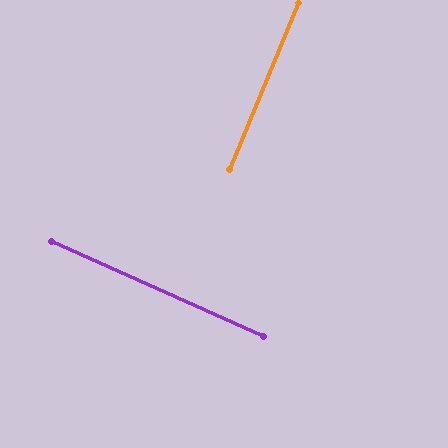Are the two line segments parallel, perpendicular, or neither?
Perpendicular — they meet at approximately 88°.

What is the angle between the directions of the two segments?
Approximately 88 degrees.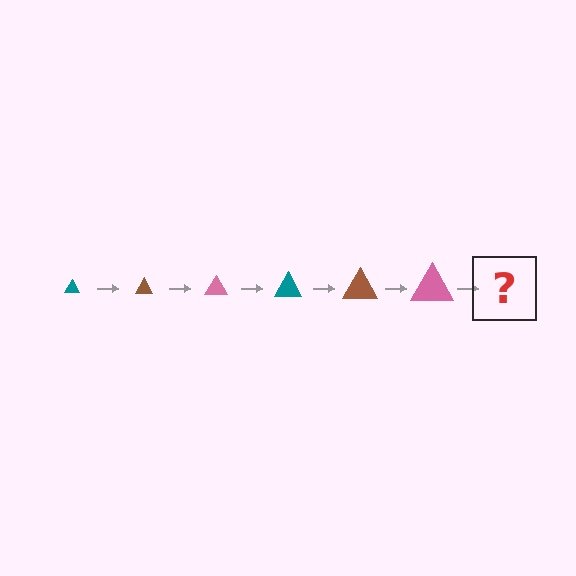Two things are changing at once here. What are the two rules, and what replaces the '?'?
The two rules are that the triangle grows larger each step and the color cycles through teal, brown, and pink. The '?' should be a teal triangle, larger than the previous one.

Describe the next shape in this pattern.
It should be a teal triangle, larger than the previous one.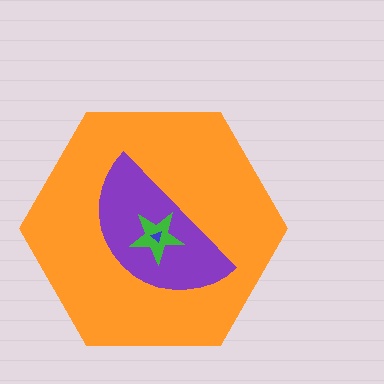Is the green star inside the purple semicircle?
Yes.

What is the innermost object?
The blue triangle.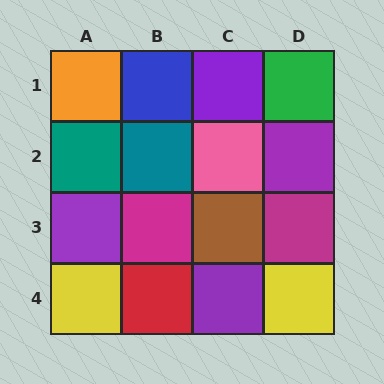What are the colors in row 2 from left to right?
Teal, teal, pink, purple.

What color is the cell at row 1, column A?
Orange.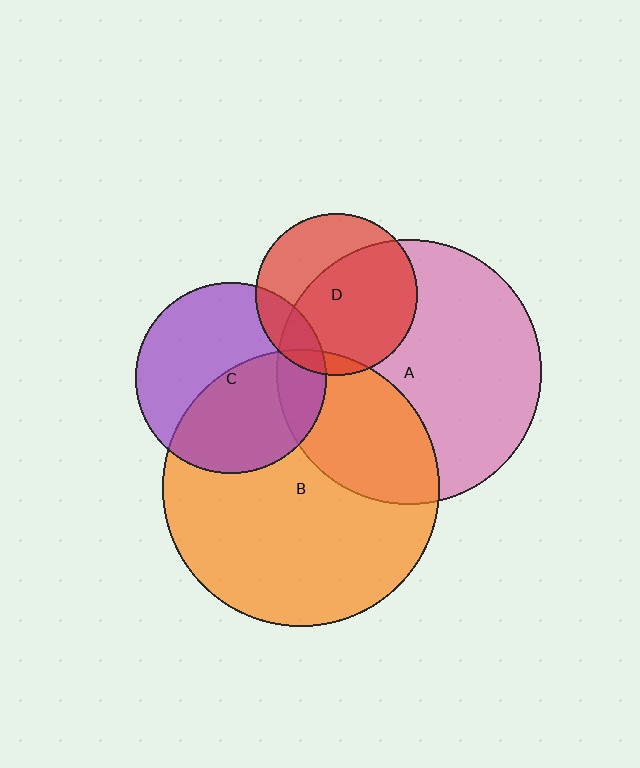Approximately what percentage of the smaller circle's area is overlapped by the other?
Approximately 50%.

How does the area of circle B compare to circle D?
Approximately 2.9 times.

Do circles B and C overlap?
Yes.